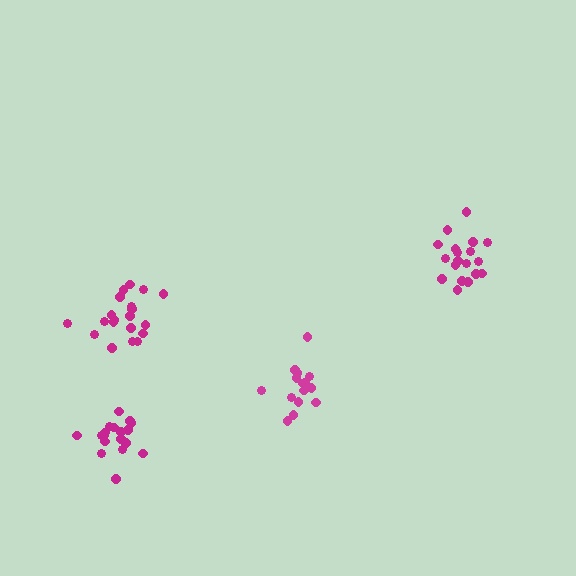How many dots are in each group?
Group 1: 19 dots, Group 2: 15 dots, Group 3: 18 dots, Group 4: 20 dots (72 total).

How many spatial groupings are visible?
There are 4 spatial groupings.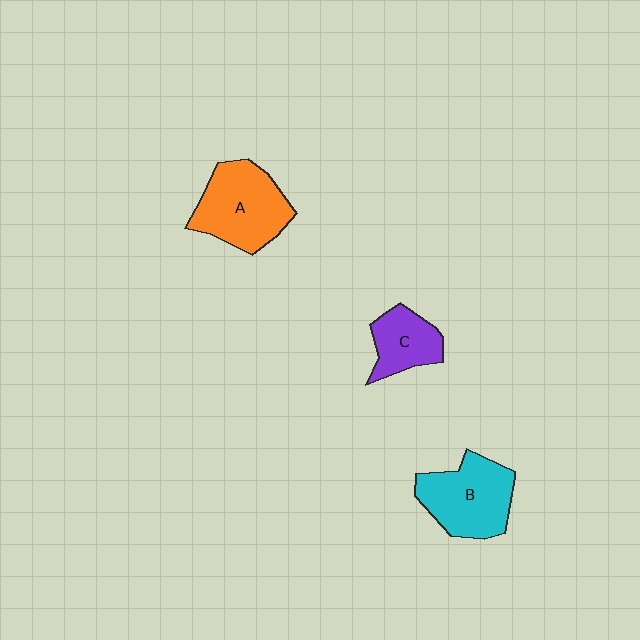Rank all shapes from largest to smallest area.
From largest to smallest: A (orange), B (cyan), C (purple).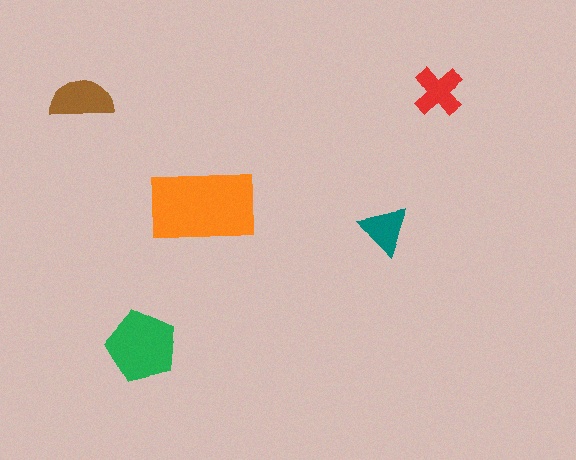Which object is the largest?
The orange rectangle.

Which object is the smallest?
The teal triangle.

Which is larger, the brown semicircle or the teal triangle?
The brown semicircle.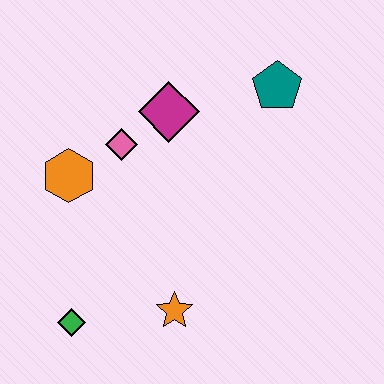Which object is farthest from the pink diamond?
The green diamond is farthest from the pink diamond.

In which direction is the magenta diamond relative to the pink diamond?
The magenta diamond is to the right of the pink diamond.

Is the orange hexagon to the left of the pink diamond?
Yes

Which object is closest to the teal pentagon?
The magenta diamond is closest to the teal pentagon.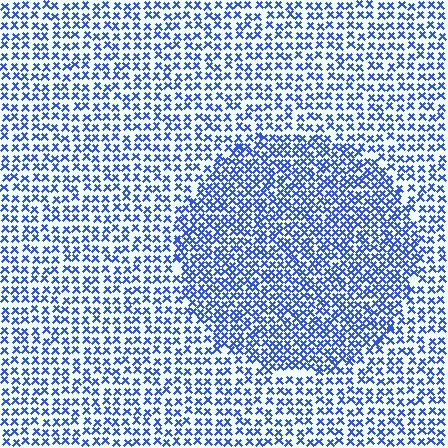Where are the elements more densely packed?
The elements are more densely packed inside the circle boundary.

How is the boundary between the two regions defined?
The boundary is defined by a change in element density (approximately 1.7x ratio). All elements are the same color, size, and shape.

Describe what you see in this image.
The image contains small blue elements arranged at two different densities. A circle-shaped region is visible where the elements are more densely packed than the surrounding area.